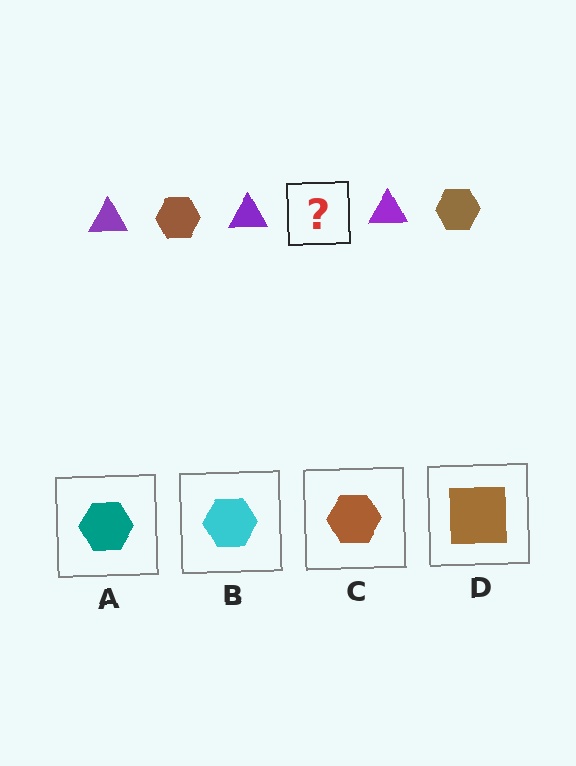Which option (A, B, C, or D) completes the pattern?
C.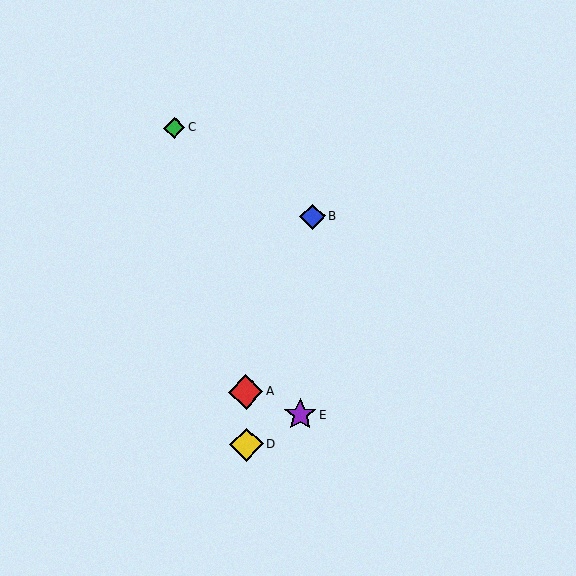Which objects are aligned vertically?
Objects A, D are aligned vertically.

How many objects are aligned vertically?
2 objects (A, D) are aligned vertically.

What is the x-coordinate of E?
Object E is at x≈300.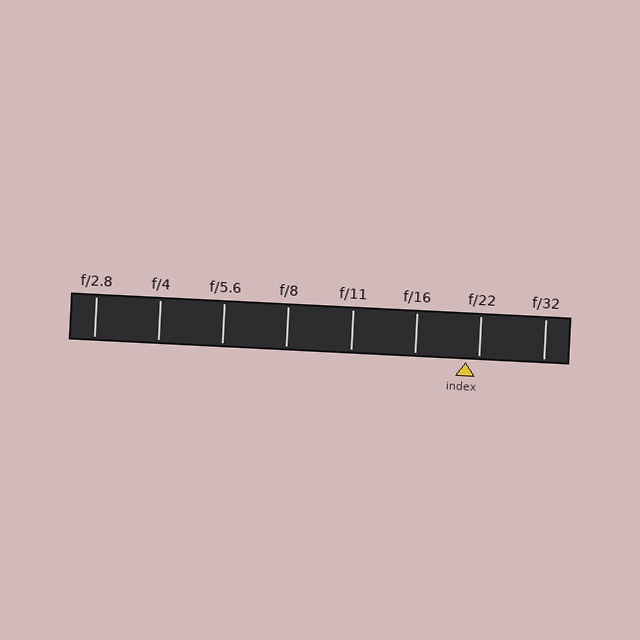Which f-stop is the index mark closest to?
The index mark is closest to f/22.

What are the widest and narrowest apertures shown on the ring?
The widest aperture shown is f/2.8 and the narrowest is f/32.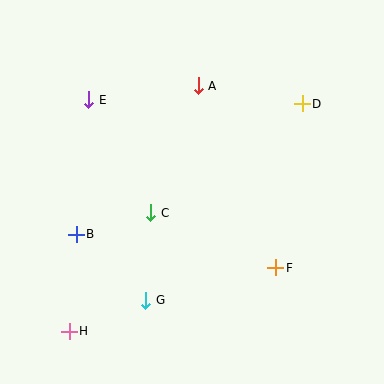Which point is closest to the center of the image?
Point C at (151, 213) is closest to the center.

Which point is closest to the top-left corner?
Point E is closest to the top-left corner.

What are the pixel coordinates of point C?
Point C is at (151, 213).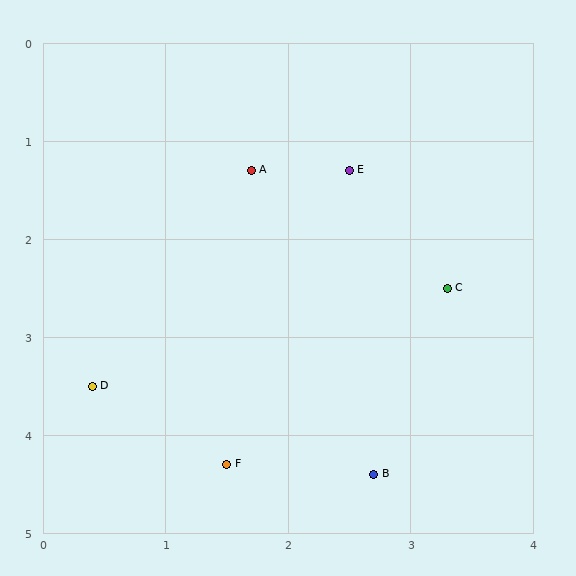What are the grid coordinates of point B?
Point B is at approximately (2.7, 4.4).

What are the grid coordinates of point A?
Point A is at approximately (1.7, 1.3).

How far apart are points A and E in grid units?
Points A and E are about 0.8 grid units apart.